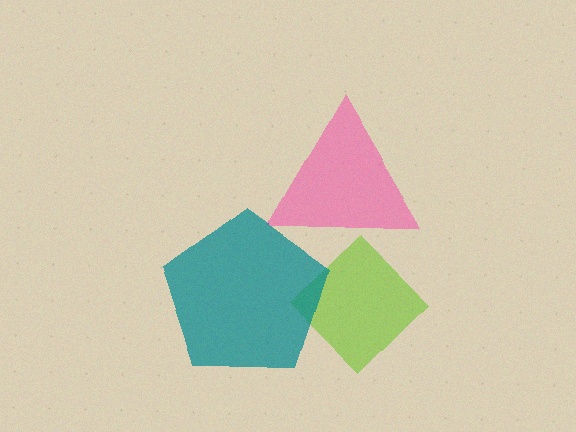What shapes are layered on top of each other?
The layered shapes are: a lime diamond, a pink triangle, a teal pentagon.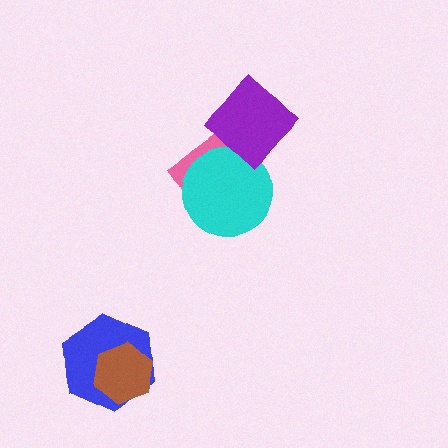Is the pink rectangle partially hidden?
Yes, it is partially covered by another shape.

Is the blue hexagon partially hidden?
Yes, it is partially covered by another shape.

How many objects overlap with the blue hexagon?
1 object overlaps with the blue hexagon.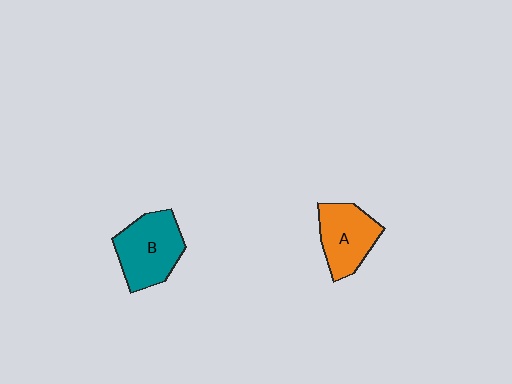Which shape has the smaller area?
Shape A (orange).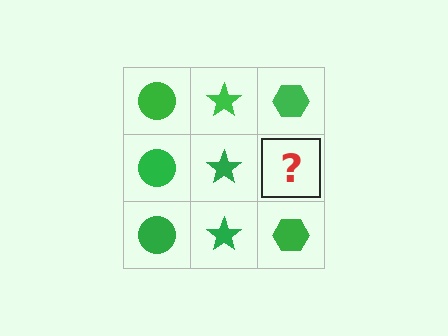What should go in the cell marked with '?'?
The missing cell should contain a green hexagon.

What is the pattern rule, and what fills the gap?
The rule is that each column has a consistent shape. The gap should be filled with a green hexagon.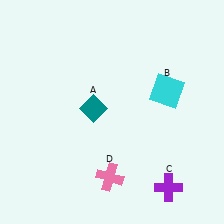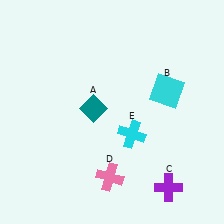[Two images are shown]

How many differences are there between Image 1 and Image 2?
There is 1 difference between the two images.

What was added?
A cyan cross (E) was added in Image 2.